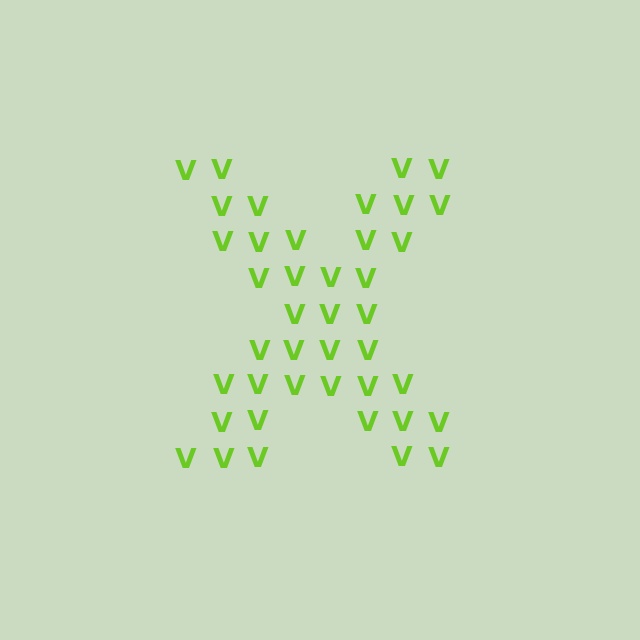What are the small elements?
The small elements are letter V's.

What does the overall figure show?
The overall figure shows the letter X.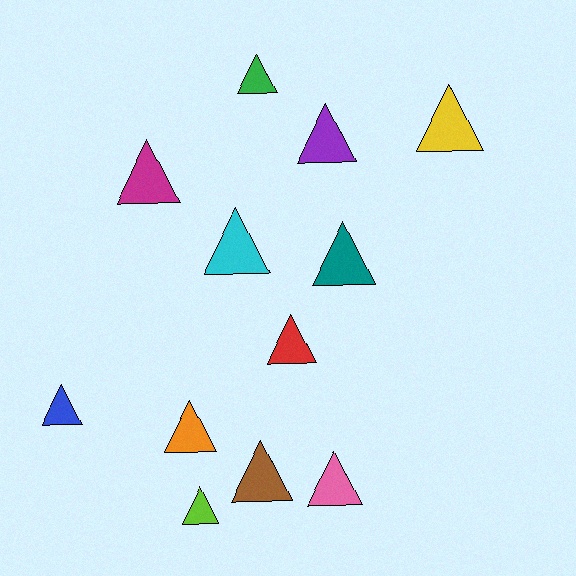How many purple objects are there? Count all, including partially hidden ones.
There is 1 purple object.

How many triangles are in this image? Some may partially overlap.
There are 12 triangles.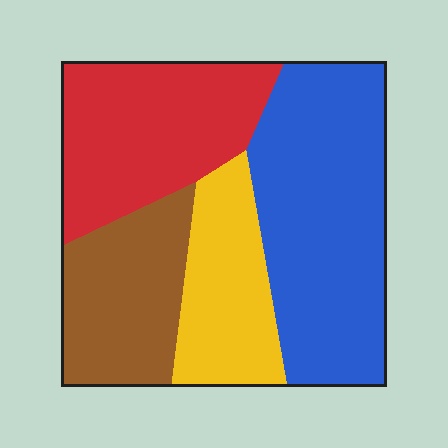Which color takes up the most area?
Blue, at roughly 35%.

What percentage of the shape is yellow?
Yellow takes up about one sixth (1/6) of the shape.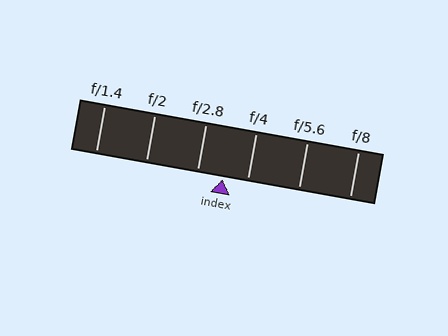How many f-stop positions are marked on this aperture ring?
There are 6 f-stop positions marked.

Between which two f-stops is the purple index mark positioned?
The index mark is between f/2.8 and f/4.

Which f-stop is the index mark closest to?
The index mark is closest to f/4.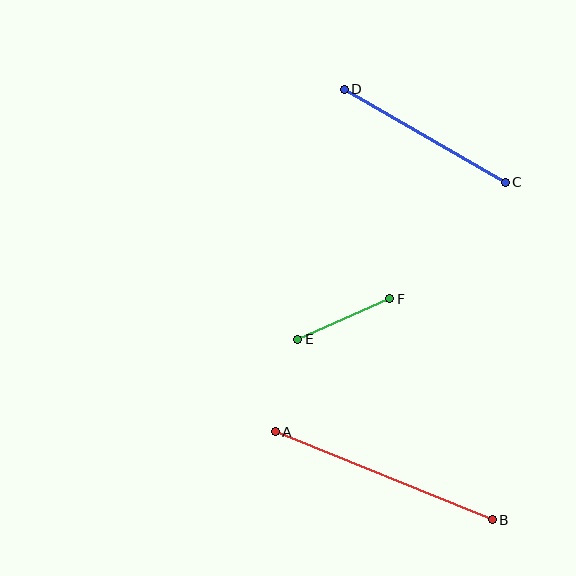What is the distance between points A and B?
The distance is approximately 234 pixels.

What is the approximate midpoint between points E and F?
The midpoint is at approximately (344, 319) pixels.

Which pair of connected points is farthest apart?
Points A and B are farthest apart.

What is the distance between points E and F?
The distance is approximately 100 pixels.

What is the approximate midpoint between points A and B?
The midpoint is at approximately (384, 476) pixels.